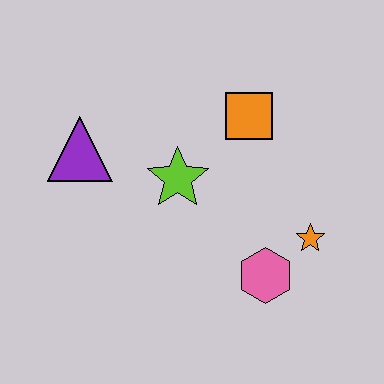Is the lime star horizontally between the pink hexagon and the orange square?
No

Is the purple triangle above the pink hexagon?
Yes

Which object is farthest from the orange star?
The purple triangle is farthest from the orange star.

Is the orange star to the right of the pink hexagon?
Yes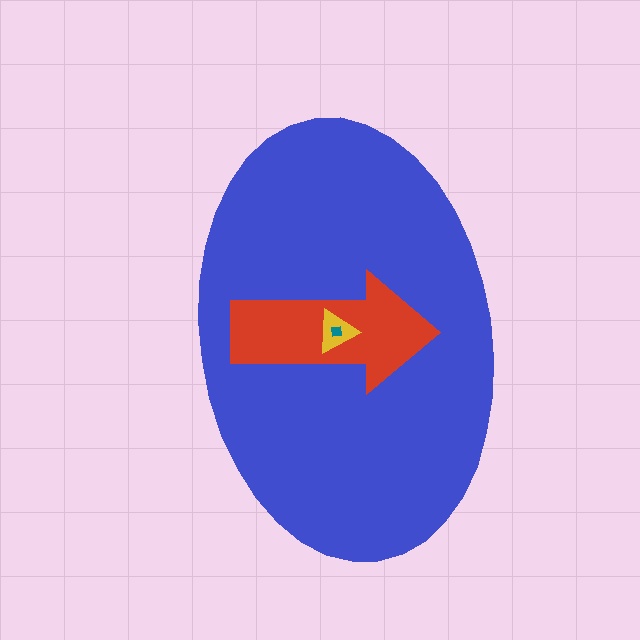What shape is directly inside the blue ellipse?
The red arrow.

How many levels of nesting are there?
4.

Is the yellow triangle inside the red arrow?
Yes.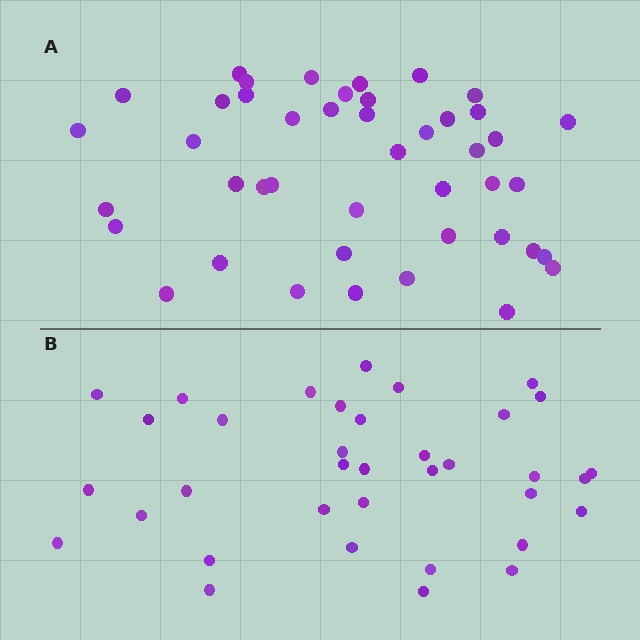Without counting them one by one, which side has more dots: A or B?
Region A (the top region) has more dots.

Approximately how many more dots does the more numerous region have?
Region A has roughly 8 or so more dots than region B.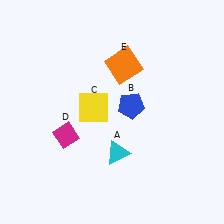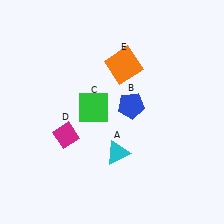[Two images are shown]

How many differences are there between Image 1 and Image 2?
There is 1 difference between the two images.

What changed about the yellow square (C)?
In Image 1, C is yellow. In Image 2, it changed to green.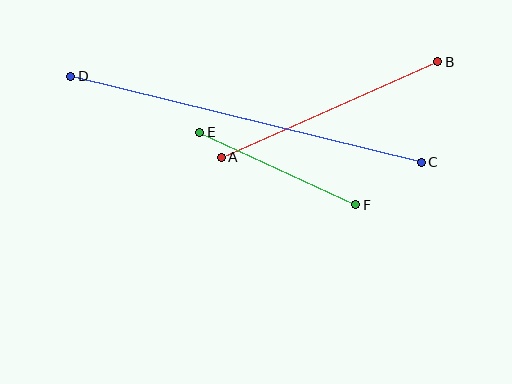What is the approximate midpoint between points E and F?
The midpoint is at approximately (278, 168) pixels.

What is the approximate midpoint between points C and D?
The midpoint is at approximately (246, 119) pixels.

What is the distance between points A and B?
The distance is approximately 237 pixels.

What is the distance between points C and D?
The distance is approximately 361 pixels.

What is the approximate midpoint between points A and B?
The midpoint is at approximately (330, 109) pixels.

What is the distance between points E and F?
The distance is approximately 172 pixels.